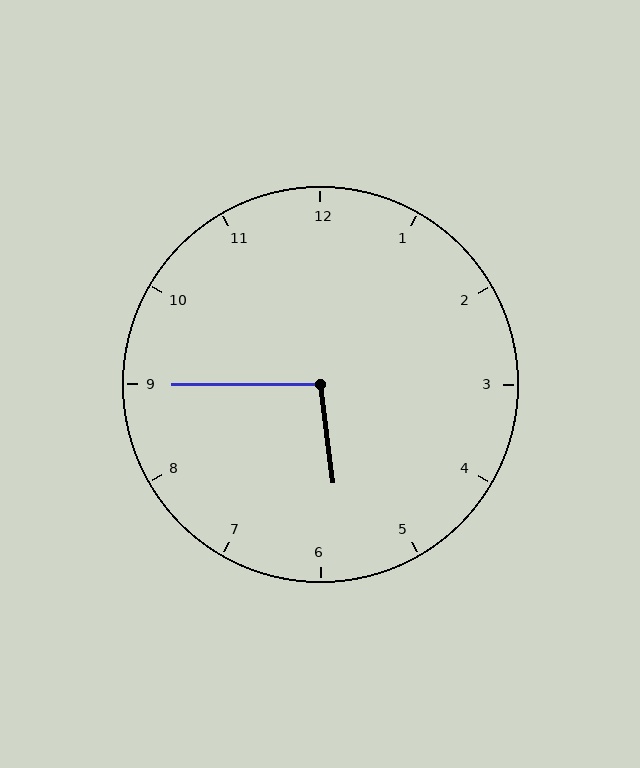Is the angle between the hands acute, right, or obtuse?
It is obtuse.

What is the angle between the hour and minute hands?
Approximately 98 degrees.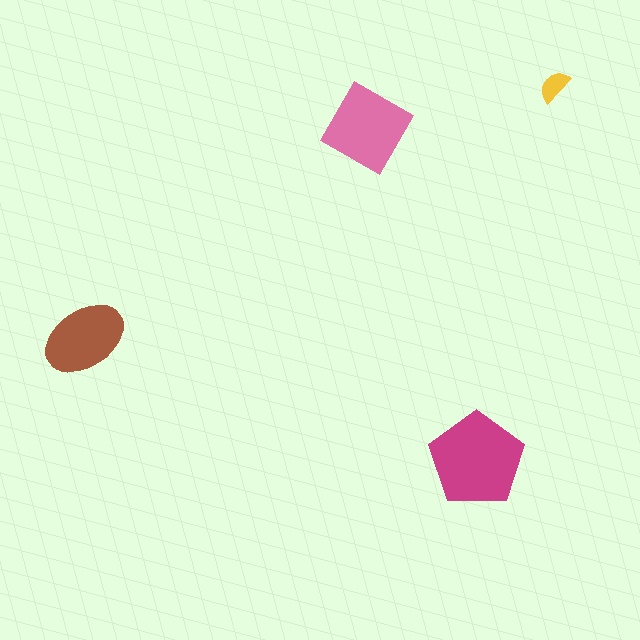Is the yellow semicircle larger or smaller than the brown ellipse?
Smaller.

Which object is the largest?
The magenta pentagon.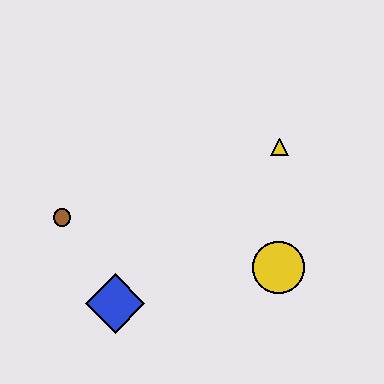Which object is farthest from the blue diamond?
The yellow triangle is farthest from the blue diamond.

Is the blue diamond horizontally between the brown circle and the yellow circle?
Yes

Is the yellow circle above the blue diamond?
Yes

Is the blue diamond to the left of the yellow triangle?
Yes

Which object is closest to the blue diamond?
The brown circle is closest to the blue diamond.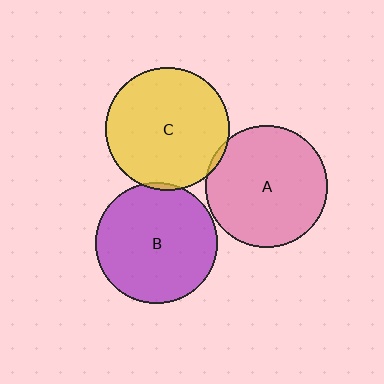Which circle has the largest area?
Circle C (yellow).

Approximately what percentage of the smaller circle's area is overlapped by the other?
Approximately 5%.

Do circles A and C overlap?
Yes.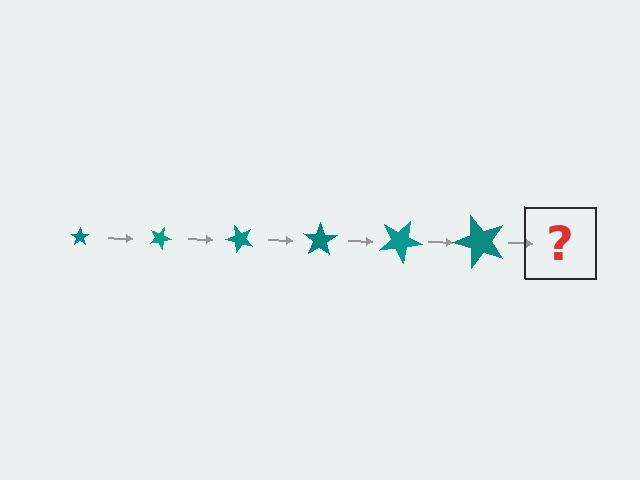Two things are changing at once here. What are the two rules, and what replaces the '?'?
The two rules are that the star grows larger each step and it rotates 25 degrees each step. The '?' should be a star, larger than the previous one and rotated 150 degrees from the start.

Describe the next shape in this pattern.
It should be a star, larger than the previous one and rotated 150 degrees from the start.